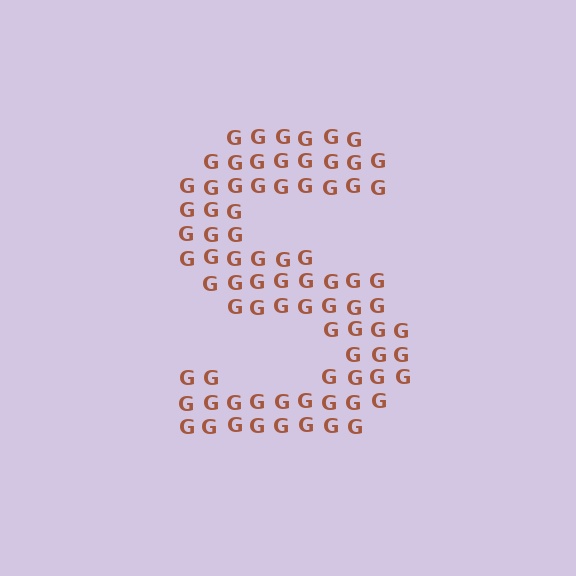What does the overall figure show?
The overall figure shows the letter S.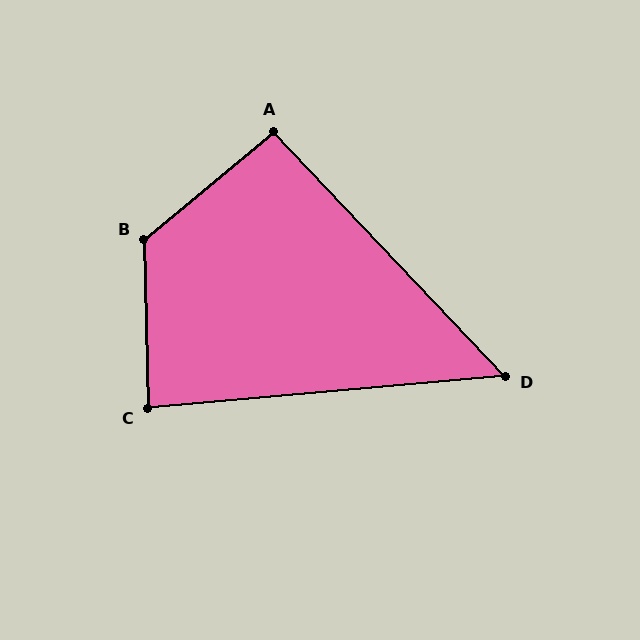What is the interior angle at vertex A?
Approximately 94 degrees (approximately right).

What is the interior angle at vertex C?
Approximately 86 degrees (approximately right).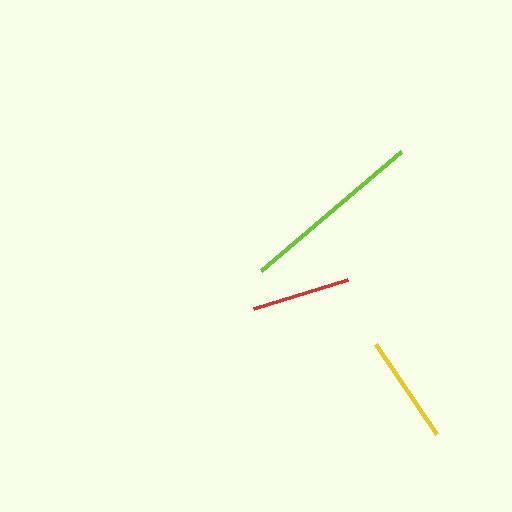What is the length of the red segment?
The red segment is approximately 99 pixels long.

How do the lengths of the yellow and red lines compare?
The yellow and red lines are approximately the same length.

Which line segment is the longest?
The lime line is the longest at approximately 183 pixels.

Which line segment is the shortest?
The red line is the shortest at approximately 99 pixels.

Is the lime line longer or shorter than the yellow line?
The lime line is longer than the yellow line.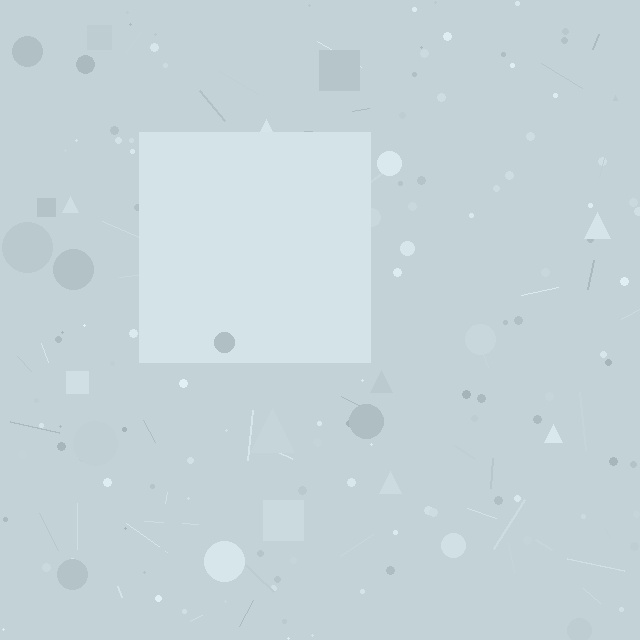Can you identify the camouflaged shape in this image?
The camouflaged shape is a square.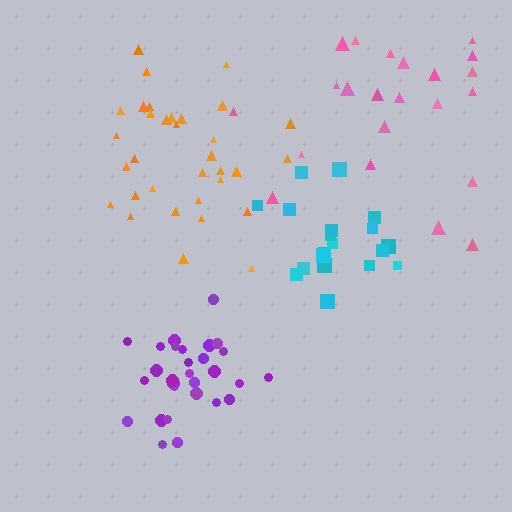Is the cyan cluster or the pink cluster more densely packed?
Cyan.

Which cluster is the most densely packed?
Purple.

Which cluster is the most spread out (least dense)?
Pink.